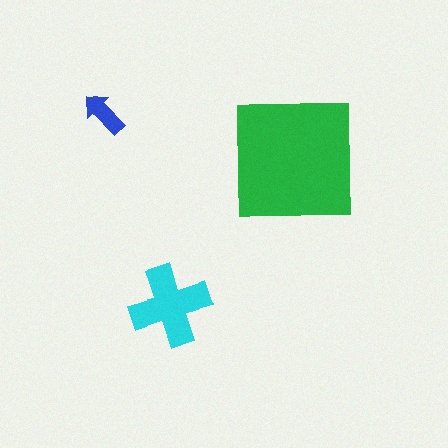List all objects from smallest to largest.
The blue arrow, the cyan cross, the green square.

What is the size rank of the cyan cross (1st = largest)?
2nd.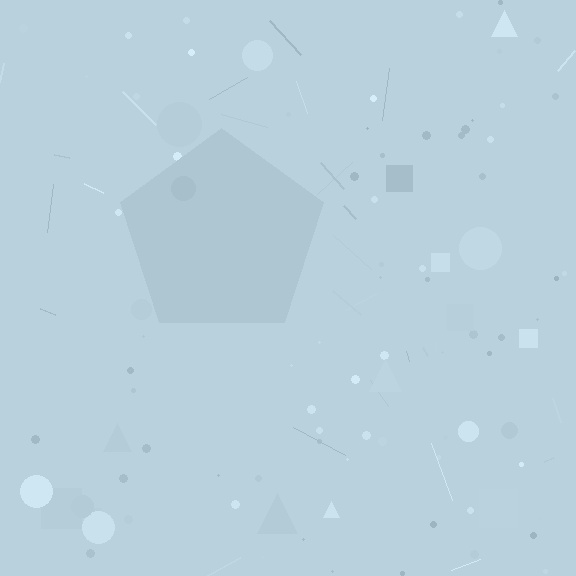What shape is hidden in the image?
A pentagon is hidden in the image.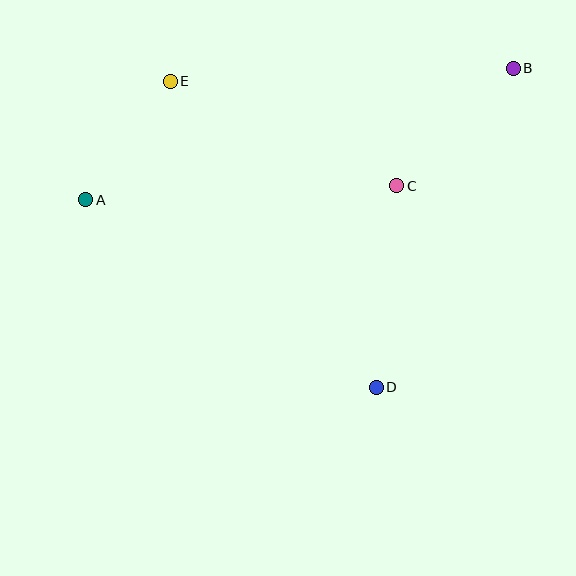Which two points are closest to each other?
Points A and E are closest to each other.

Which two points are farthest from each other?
Points A and B are farthest from each other.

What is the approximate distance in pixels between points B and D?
The distance between B and D is approximately 347 pixels.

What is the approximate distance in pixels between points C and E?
The distance between C and E is approximately 250 pixels.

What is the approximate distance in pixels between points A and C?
The distance between A and C is approximately 311 pixels.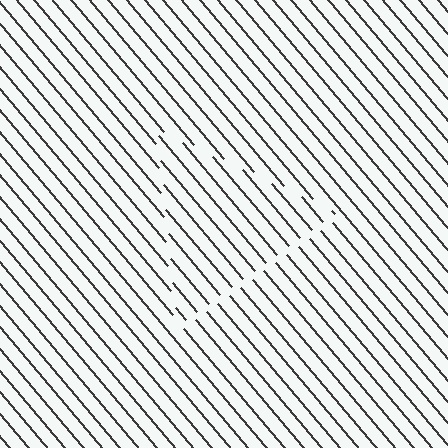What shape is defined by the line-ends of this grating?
An illusory triangle. The interior of the shape contains the same grating, shifted by half a period — the contour is defined by the phase discontinuity where line-ends from the inner and outer gratings abut.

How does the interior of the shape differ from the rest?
The interior of the shape contains the same grating, shifted by half a period — the contour is defined by the phase discontinuity where line-ends from the inner and outer gratings abut.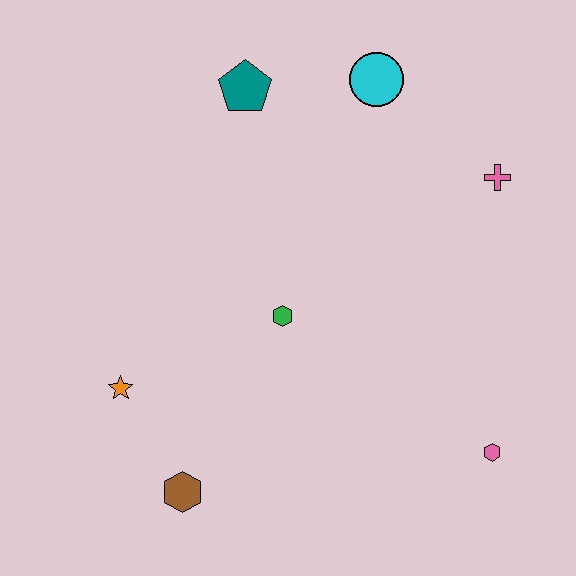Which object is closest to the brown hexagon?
The orange star is closest to the brown hexagon.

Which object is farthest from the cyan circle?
The brown hexagon is farthest from the cyan circle.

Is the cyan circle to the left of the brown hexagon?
No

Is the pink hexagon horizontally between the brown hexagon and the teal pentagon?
No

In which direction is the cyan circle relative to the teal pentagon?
The cyan circle is to the right of the teal pentagon.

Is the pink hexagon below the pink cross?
Yes